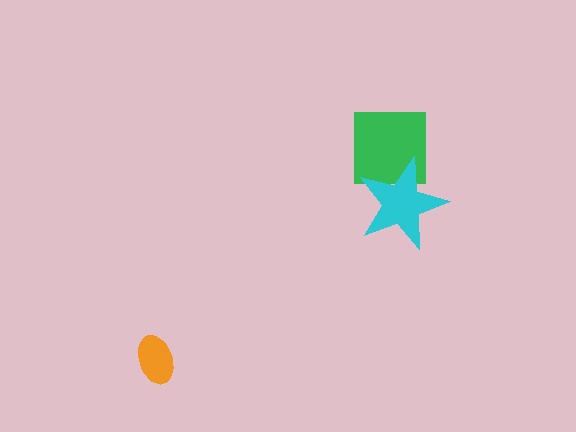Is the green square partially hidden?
Yes, it is partially covered by another shape.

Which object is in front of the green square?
The cyan star is in front of the green square.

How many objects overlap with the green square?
1 object overlaps with the green square.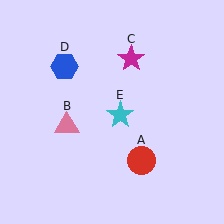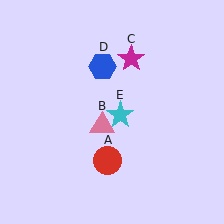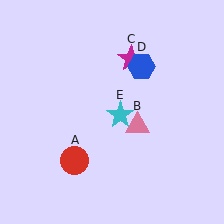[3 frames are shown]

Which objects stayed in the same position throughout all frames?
Magenta star (object C) and cyan star (object E) remained stationary.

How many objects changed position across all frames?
3 objects changed position: red circle (object A), pink triangle (object B), blue hexagon (object D).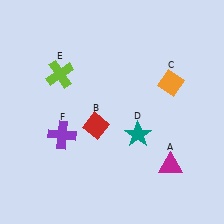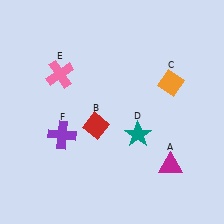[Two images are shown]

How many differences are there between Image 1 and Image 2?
There is 1 difference between the two images.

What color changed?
The cross (E) changed from lime in Image 1 to pink in Image 2.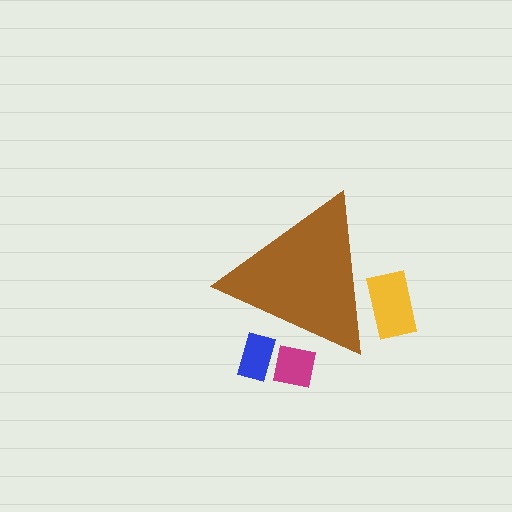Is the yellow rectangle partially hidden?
Yes, the yellow rectangle is partially hidden behind the brown triangle.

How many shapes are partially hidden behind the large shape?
3 shapes are partially hidden.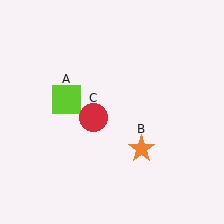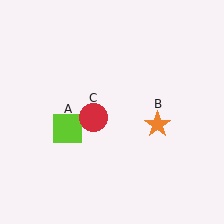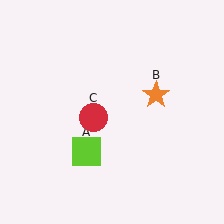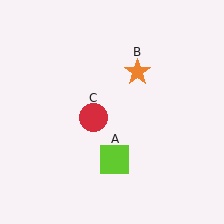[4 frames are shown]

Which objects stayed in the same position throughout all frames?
Red circle (object C) remained stationary.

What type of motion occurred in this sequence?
The lime square (object A), orange star (object B) rotated counterclockwise around the center of the scene.